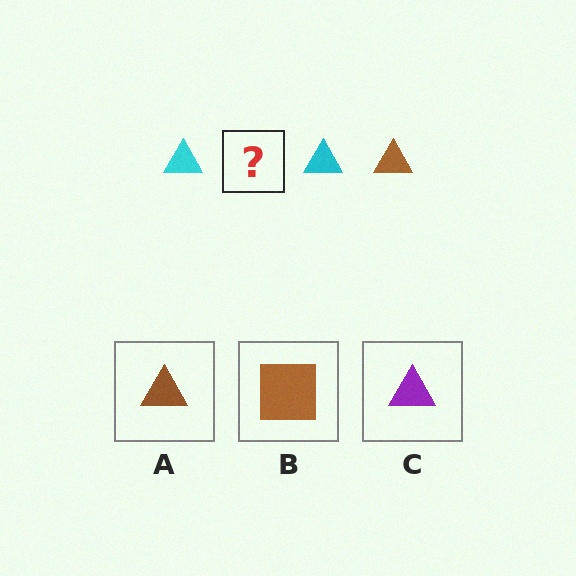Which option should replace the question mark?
Option A.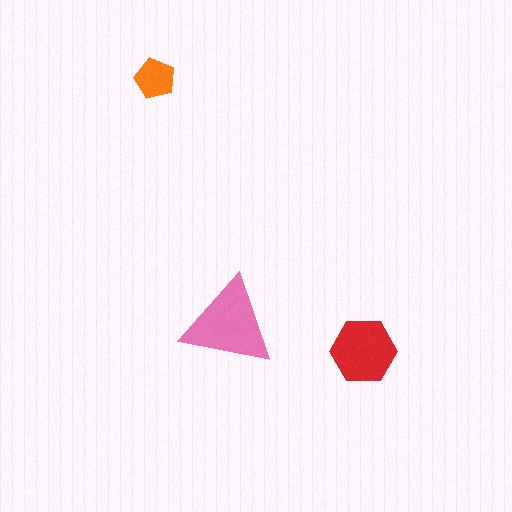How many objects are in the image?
There are 3 objects in the image.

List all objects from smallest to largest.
The orange pentagon, the red hexagon, the pink triangle.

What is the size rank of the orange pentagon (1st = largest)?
3rd.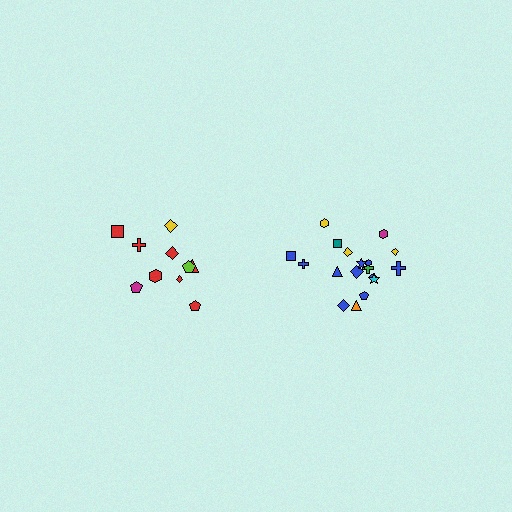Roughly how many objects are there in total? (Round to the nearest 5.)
Roughly 30 objects in total.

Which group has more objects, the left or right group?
The right group.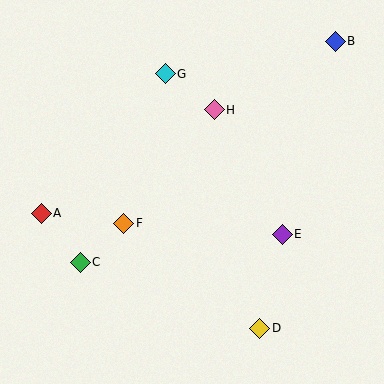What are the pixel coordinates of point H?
Point H is at (214, 110).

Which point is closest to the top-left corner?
Point G is closest to the top-left corner.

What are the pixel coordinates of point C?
Point C is at (80, 262).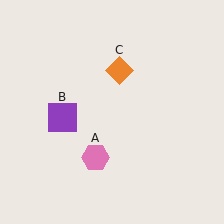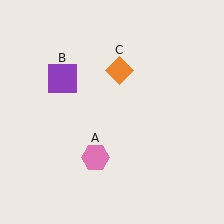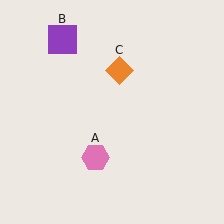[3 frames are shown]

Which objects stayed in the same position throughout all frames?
Pink hexagon (object A) and orange diamond (object C) remained stationary.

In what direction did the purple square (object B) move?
The purple square (object B) moved up.